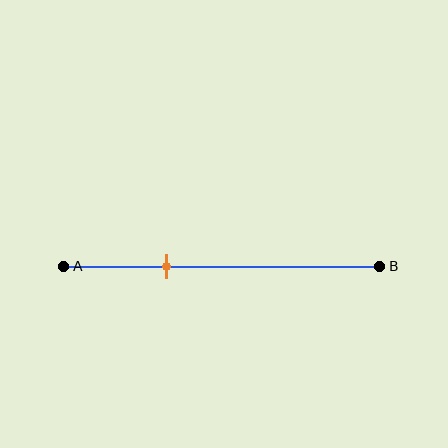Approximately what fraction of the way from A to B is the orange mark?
The orange mark is approximately 35% of the way from A to B.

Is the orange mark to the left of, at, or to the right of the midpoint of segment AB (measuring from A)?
The orange mark is to the left of the midpoint of segment AB.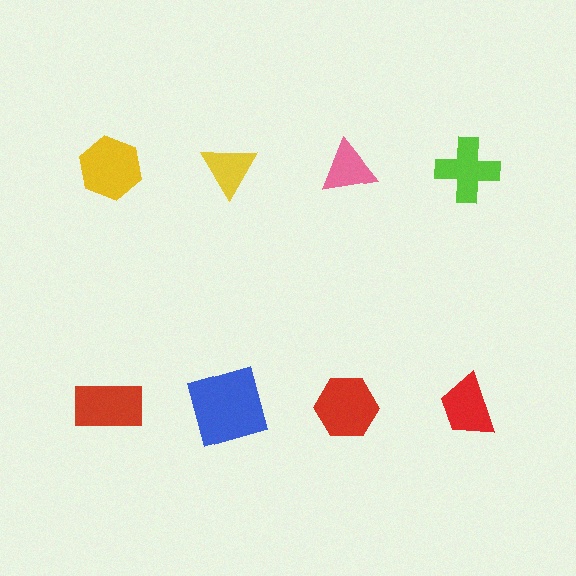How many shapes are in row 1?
4 shapes.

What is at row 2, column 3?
A red hexagon.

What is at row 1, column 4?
A lime cross.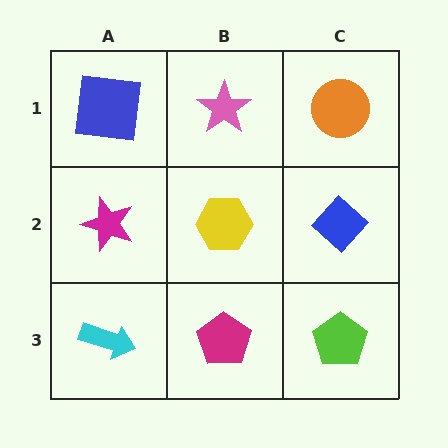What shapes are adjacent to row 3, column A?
A magenta star (row 2, column A), a magenta pentagon (row 3, column B).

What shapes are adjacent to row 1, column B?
A yellow hexagon (row 2, column B), a blue square (row 1, column A), an orange circle (row 1, column C).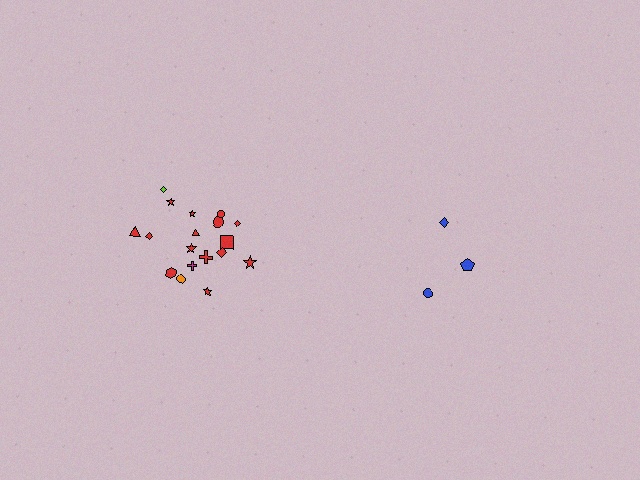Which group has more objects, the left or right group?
The left group.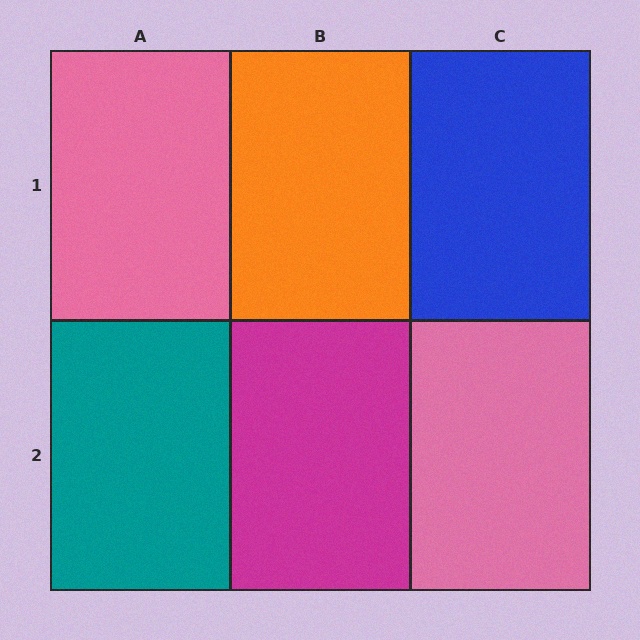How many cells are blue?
1 cell is blue.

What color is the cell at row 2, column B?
Magenta.